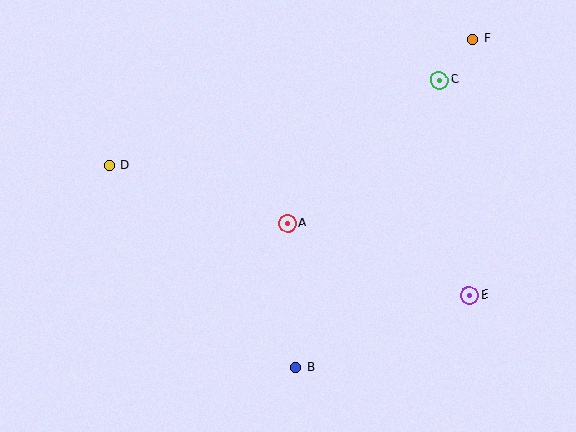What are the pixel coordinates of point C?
Point C is at (439, 80).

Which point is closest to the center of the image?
Point A at (287, 223) is closest to the center.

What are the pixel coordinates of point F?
Point F is at (473, 39).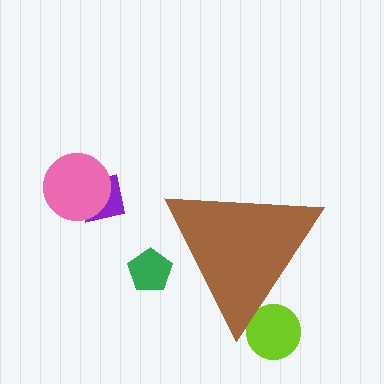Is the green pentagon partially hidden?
Yes, the green pentagon is partially hidden behind the brown triangle.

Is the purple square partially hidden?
No, the purple square is fully visible.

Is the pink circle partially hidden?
No, the pink circle is fully visible.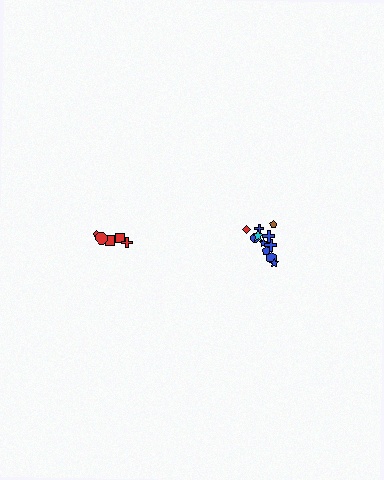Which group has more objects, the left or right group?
The right group.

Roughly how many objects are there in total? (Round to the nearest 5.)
Roughly 15 objects in total.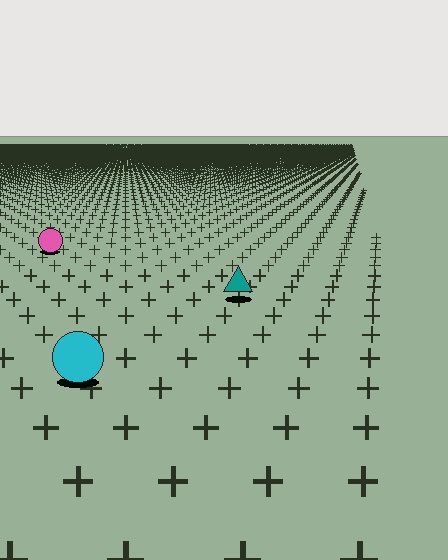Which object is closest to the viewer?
The cyan circle is closest. The texture marks near it are larger and more spread out.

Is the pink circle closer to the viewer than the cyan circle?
No. The cyan circle is closer — you can tell from the texture gradient: the ground texture is coarser near it.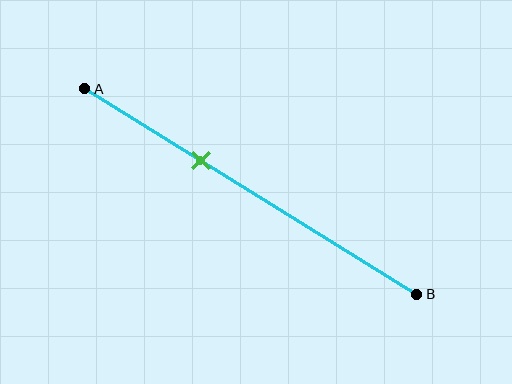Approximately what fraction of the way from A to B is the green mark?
The green mark is approximately 35% of the way from A to B.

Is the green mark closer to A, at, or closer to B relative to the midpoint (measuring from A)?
The green mark is closer to point A than the midpoint of segment AB.